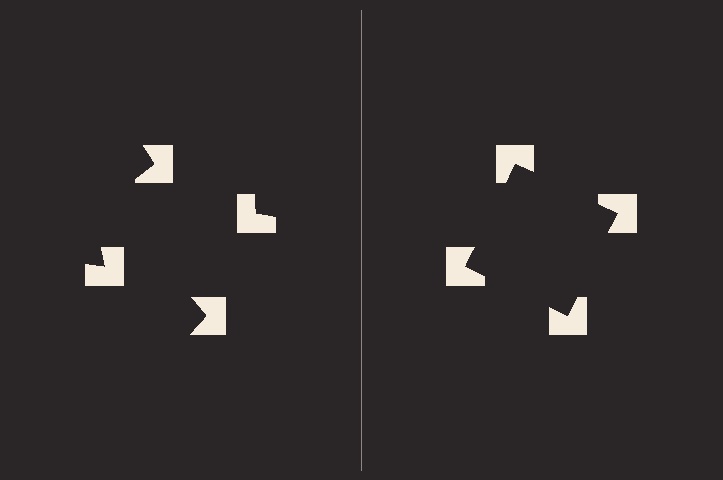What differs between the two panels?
The notched squares are positioned identically on both sides; only the wedge orientations differ. On the right they align to a square; on the left they are misaligned.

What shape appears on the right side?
An illusory square.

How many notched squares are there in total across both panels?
8 — 4 on each side.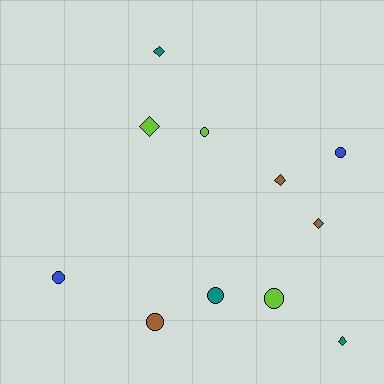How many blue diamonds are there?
There are no blue diamonds.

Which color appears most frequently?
Teal, with 3 objects.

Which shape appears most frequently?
Circle, with 6 objects.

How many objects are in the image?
There are 11 objects.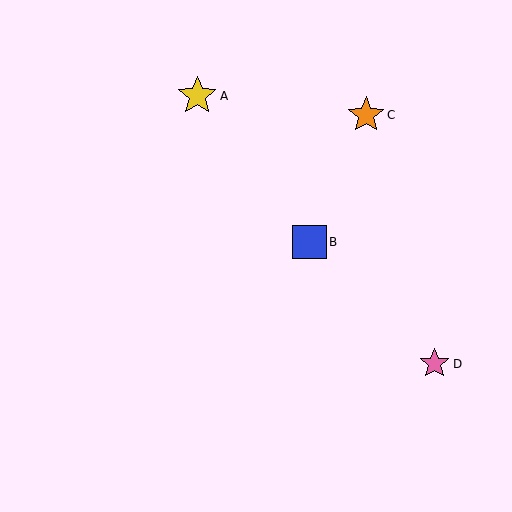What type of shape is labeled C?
Shape C is an orange star.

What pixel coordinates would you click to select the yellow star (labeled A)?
Click at (197, 96) to select the yellow star A.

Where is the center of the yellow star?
The center of the yellow star is at (197, 96).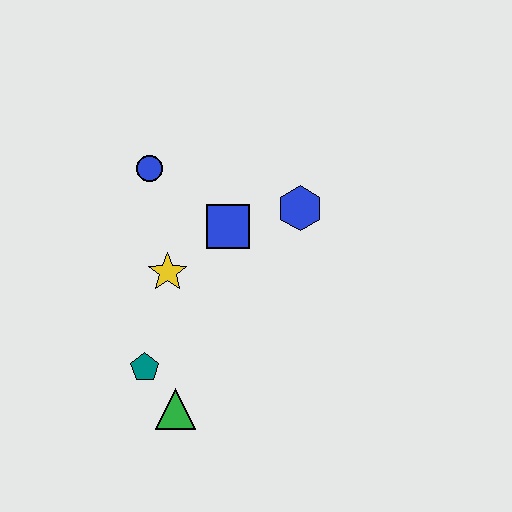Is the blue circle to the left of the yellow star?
Yes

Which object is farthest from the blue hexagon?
The green triangle is farthest from the blue hexagon.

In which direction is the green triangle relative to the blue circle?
The green triangle is below the blue circle.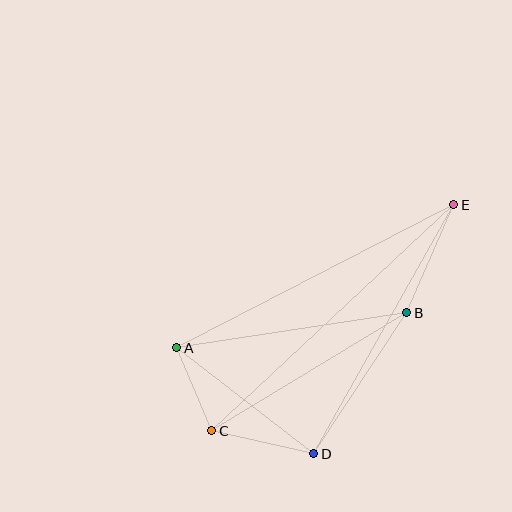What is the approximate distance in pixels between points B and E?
The distance between B and E is approximately 117 pixels.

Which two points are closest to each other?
Points A and C are closest to each other.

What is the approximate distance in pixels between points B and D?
The distance between B and D is approximately 169 pixels.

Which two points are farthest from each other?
Points C and E are farthest from each other.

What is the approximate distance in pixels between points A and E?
The distance between A and E is approximately 312 pixels.